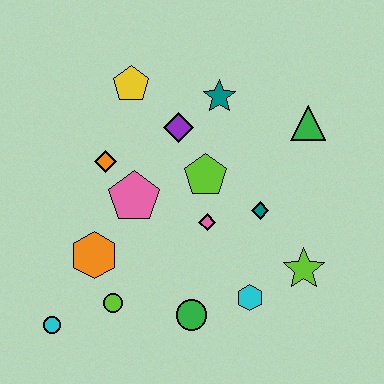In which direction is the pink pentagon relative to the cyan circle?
The pink pentagon is above the cyan circle.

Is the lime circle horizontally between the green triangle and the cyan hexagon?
No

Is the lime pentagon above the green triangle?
No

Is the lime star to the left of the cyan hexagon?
No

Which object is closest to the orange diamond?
The pink pentagon is closest to the orange diamond.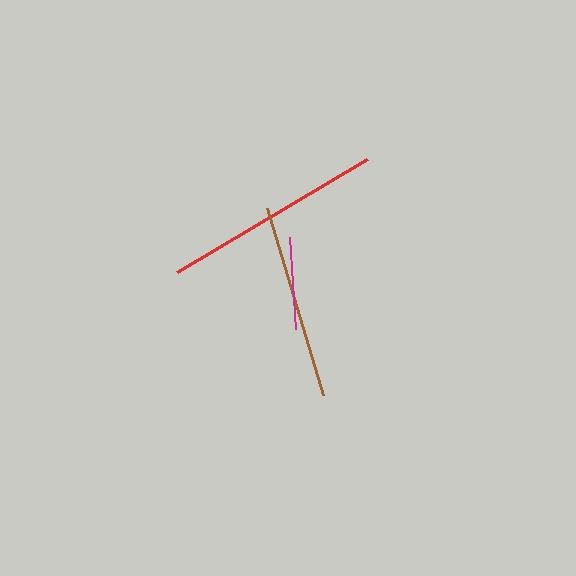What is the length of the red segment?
The red segment is approximately 221 pixels long.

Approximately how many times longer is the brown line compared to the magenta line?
The brown line is approximately 2.1 times the length of the magenta line.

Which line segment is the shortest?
The magenta line is the shortest at approximately 92 pixels.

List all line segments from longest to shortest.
From longest to shortest: red, brown, magenta.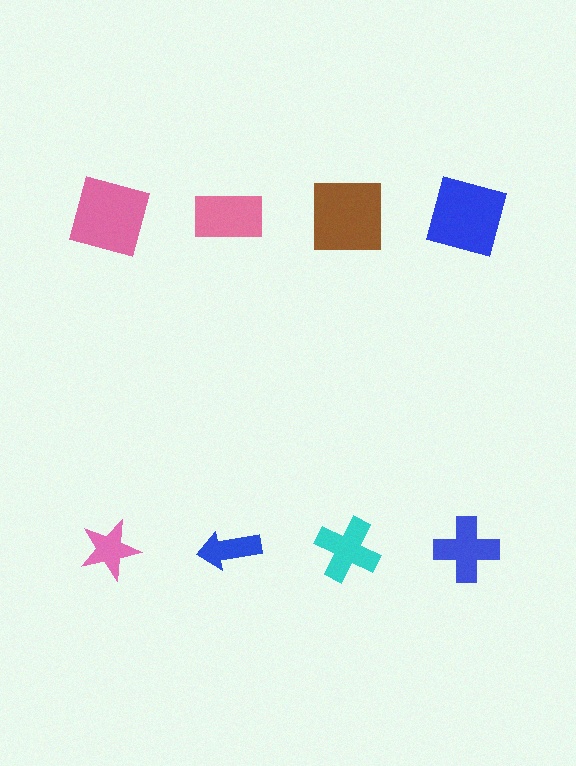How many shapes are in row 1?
4 shapes.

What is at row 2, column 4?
A blue cross.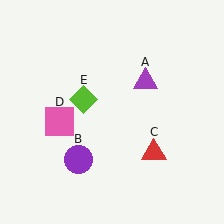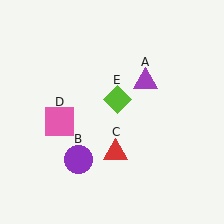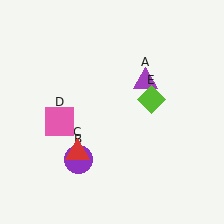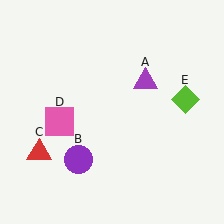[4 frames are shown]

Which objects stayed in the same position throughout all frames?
Purple triangle (object A) and purple circle (object B) and pink square (object D) remained stationary.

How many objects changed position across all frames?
2 objects changed position: red triangle (object C), lime diamond (object E).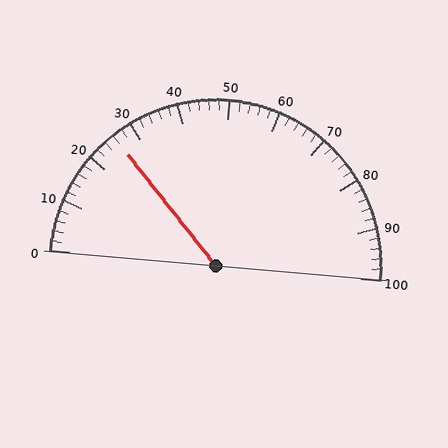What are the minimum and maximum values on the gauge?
The gauge ranges from 0 to 100.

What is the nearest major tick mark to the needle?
The nearest major tick mark is 30.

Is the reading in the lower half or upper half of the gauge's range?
The reading is in the lower half of the range (0 to 100).